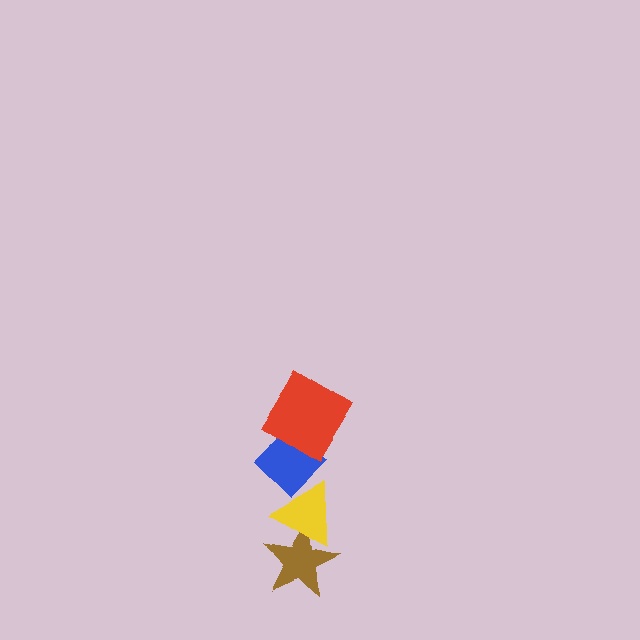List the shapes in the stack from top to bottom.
From top to bottom: the red diamond, the blue diamond, the yellow triangle, the brown star.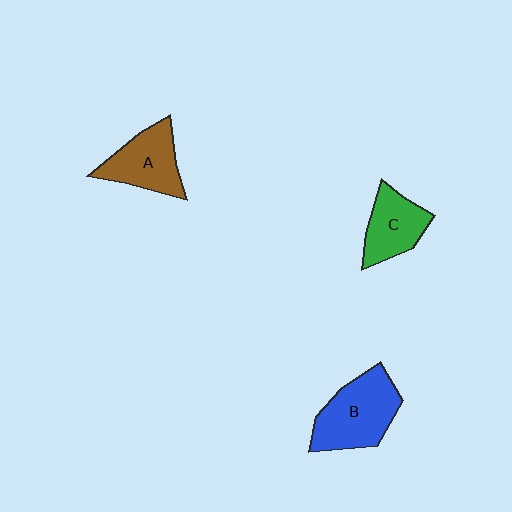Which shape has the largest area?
Shape B (blue).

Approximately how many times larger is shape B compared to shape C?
Approximately 1.5 times.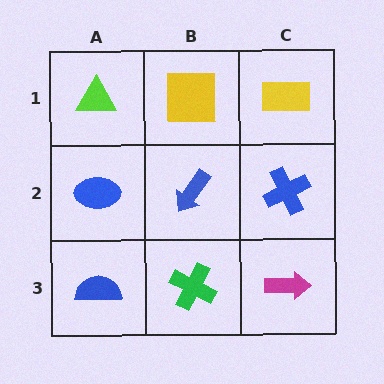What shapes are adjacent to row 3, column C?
A blue cross (row 2, column C), a green cross (row 3, column B).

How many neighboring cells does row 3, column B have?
3.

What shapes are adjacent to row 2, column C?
A yellow rectangle (row 1, column C), a magenta arrow (row 3, column C), a blue arrow (row 2, column B).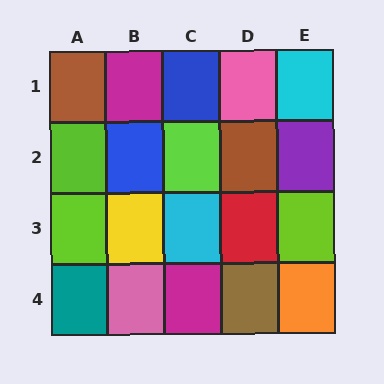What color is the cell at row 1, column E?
Cyan.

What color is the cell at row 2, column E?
Purple.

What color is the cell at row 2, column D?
Brown.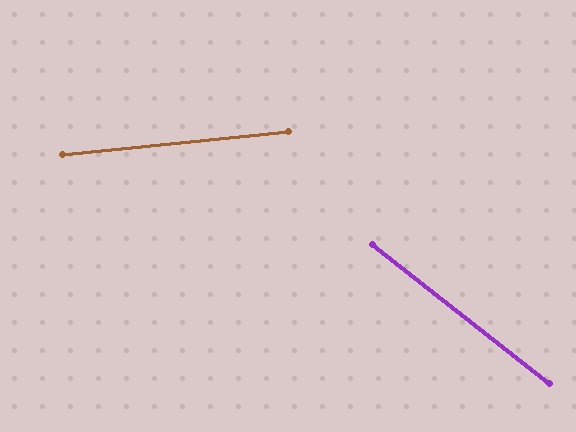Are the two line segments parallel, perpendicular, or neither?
Neither parallel nor perpendicular — they differ by about 44°.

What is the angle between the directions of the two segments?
Approximately 44 degrees.